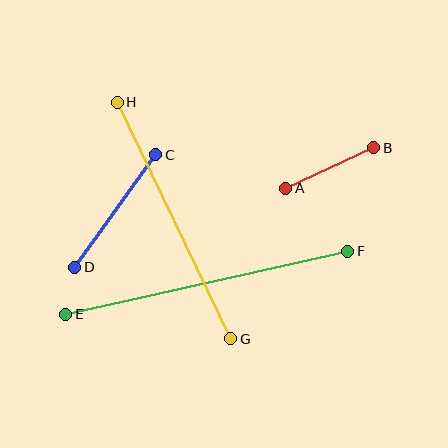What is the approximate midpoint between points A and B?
The midpoint is at approximately (330, 168) pixels.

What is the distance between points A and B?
The distance is approximately 97 pixels.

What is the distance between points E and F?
The distance is approximately 289 pixels.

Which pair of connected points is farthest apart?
Points E and F are farthest apart.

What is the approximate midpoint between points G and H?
The midpoint is at approximately (174, 220) pixels.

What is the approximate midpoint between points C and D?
The midpoint is at approximately (115, 211) pixels.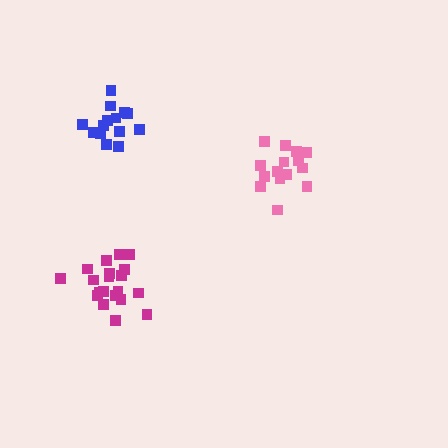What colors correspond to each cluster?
The clusters are colored: pink, magenta, blue.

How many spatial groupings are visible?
There are 3 spatial groupings.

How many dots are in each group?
Group 1: 16 dots, Group 2: 20 dots, Group 3: 14 dots (50 total).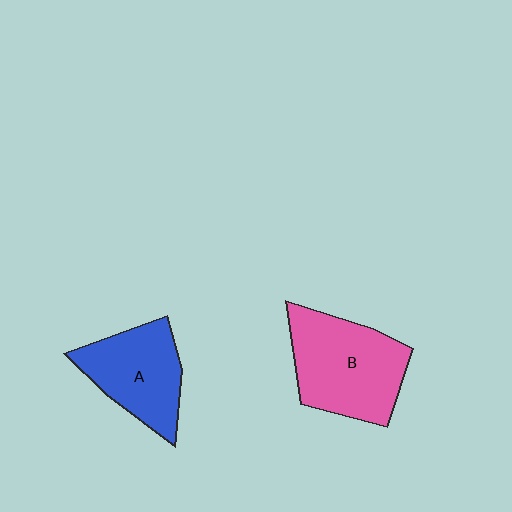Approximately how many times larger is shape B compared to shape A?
Approximately 1.3 times.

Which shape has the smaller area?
Shape A (blue).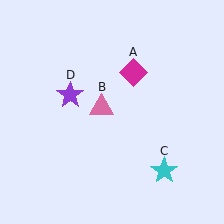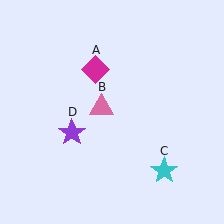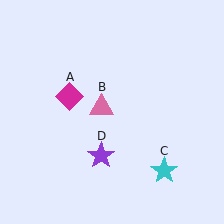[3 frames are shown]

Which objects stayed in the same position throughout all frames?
Pink triangle (object B) and cyan star (object C) remained stationary.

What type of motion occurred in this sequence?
The magenta diamond (object A), purple star (object D) rotated counterclockwise around the center of the scene.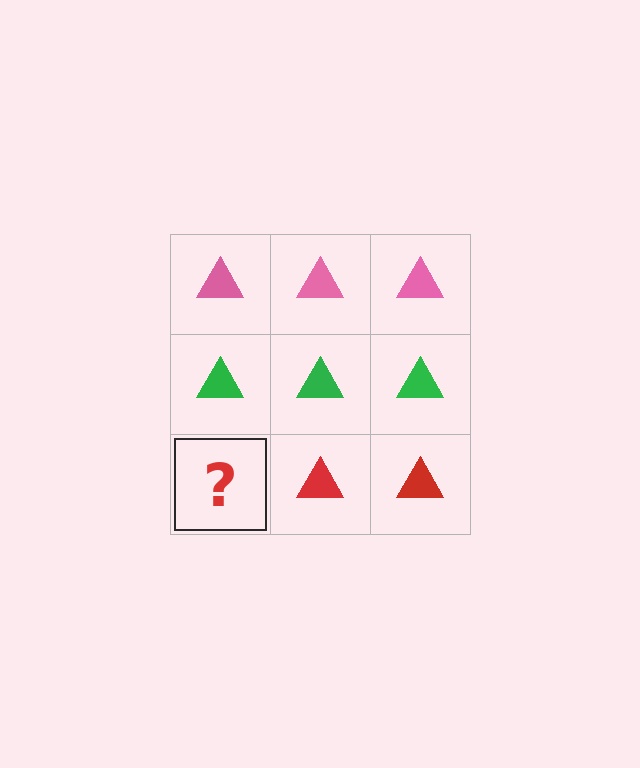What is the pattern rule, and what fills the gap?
The rule is that each row has a consistent color. The gap should be filled with a red triangle.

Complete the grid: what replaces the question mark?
The question mark should be replaced with a red triangle.